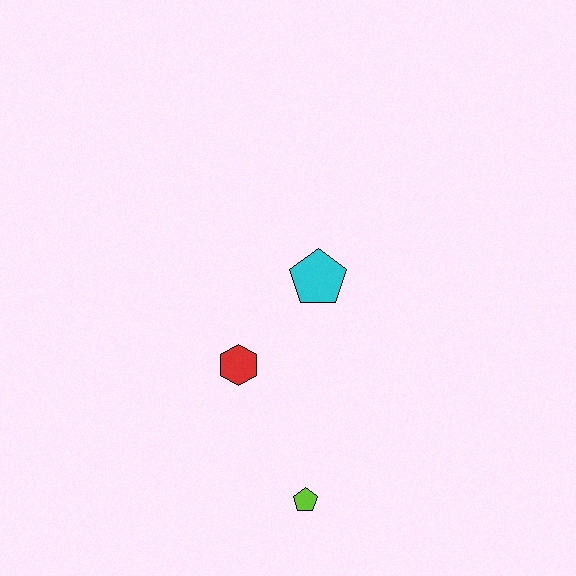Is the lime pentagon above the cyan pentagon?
No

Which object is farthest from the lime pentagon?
The cyan pentagon is farthest from the lime pentagon.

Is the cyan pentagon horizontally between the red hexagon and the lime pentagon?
No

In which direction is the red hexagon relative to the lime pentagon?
The red hexagon is above the lime pentagon.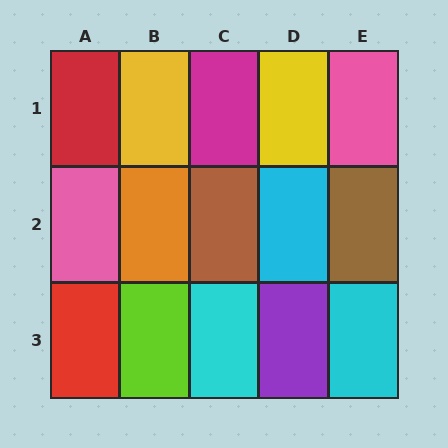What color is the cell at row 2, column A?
Pink.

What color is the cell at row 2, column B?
Orange.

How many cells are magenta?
1 cell is magenta.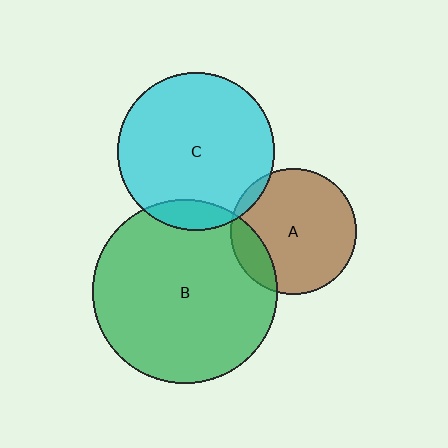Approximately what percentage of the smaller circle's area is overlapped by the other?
Approximately 15%.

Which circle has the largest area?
Circle B (green).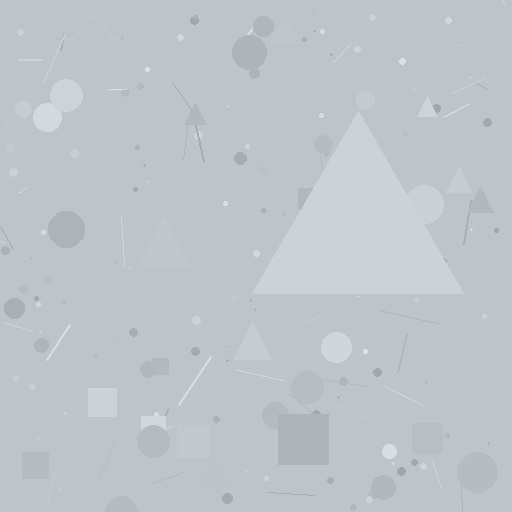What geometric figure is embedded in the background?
A triangle is embedded in the background.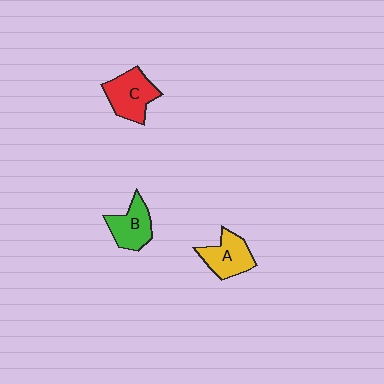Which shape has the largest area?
Shape C (red).